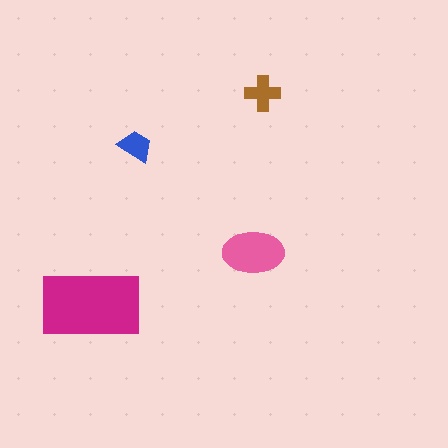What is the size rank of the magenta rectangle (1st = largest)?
1st.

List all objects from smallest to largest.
The blue trapezoid, the brown cross, the pink ellipse, the magenta rectangle.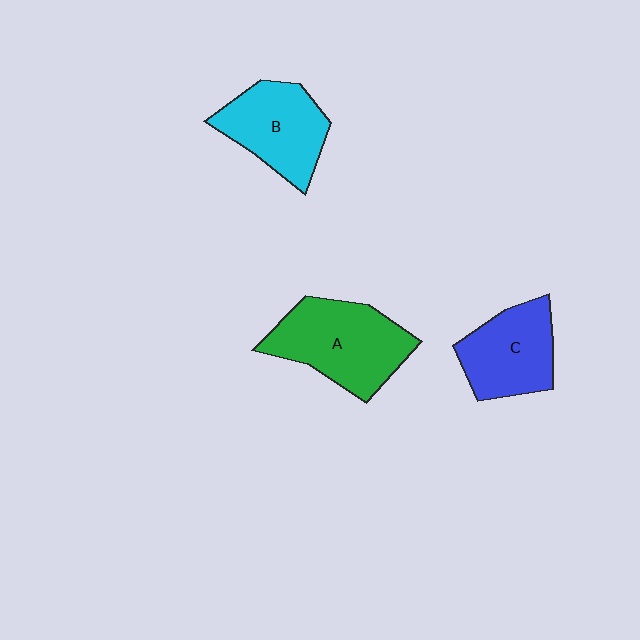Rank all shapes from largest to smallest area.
From largest to smallest: A (green), B (cyan), C (blue).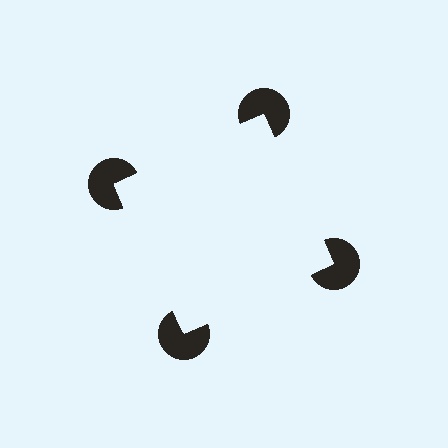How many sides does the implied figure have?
4 sides.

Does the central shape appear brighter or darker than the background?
It typically appears slightly brighter than the background, even though no actual brightness change is drawn.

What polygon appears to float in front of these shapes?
An illusory square — its edges are inferred from the aligned wedge cuts in the pac-man discs, not physically drawn.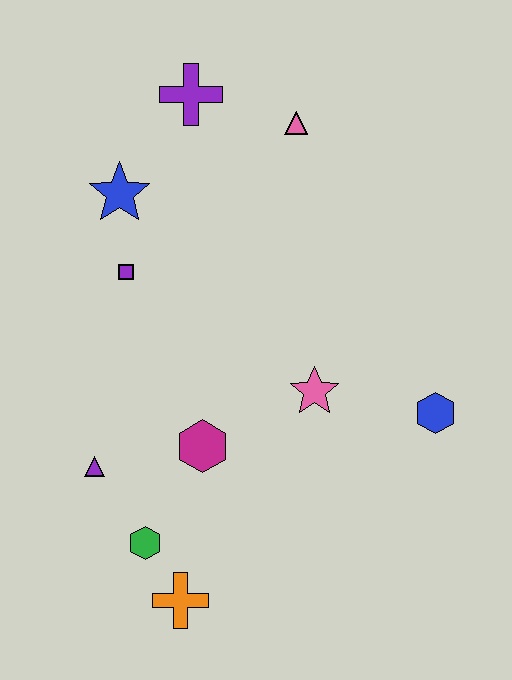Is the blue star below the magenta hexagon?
No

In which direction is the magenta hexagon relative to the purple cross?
The magenta hexagon is below the purple cross.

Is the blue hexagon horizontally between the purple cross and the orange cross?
No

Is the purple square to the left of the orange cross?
Yes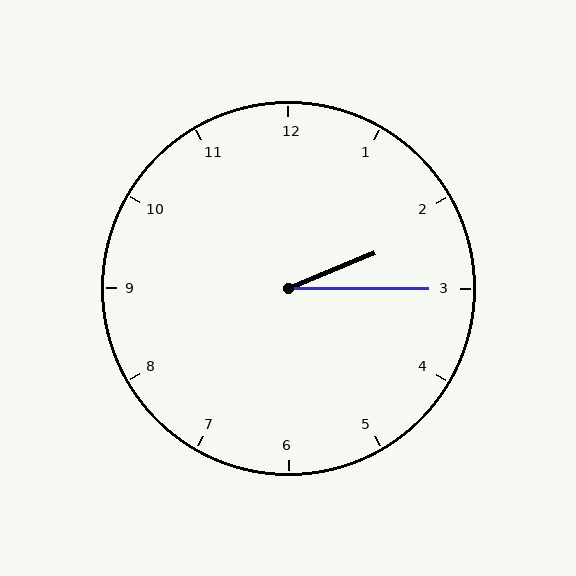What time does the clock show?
2:15.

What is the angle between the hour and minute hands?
Approximately 22 degrees.